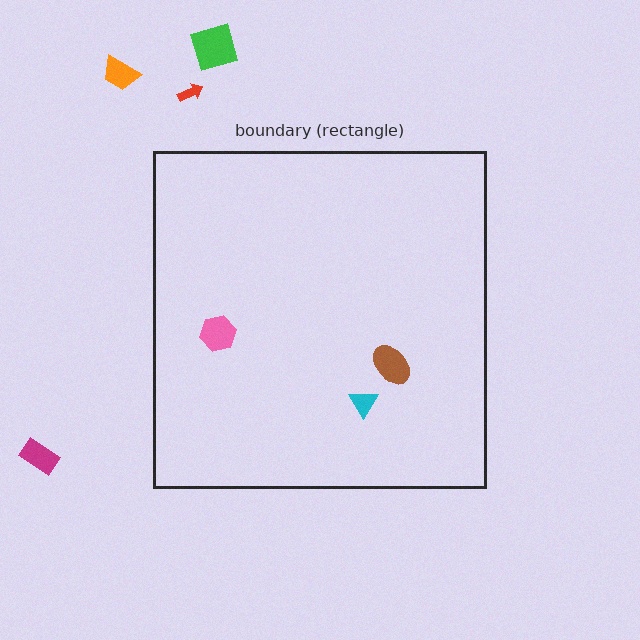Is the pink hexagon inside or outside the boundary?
Inside.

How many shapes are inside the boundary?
3 inside, 4 outside.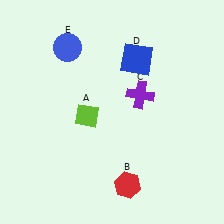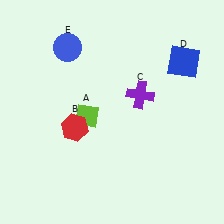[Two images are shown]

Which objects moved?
The objects that moved are: the red hexagon (B), the blue square (D).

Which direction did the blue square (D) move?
The blue square (D) moved right.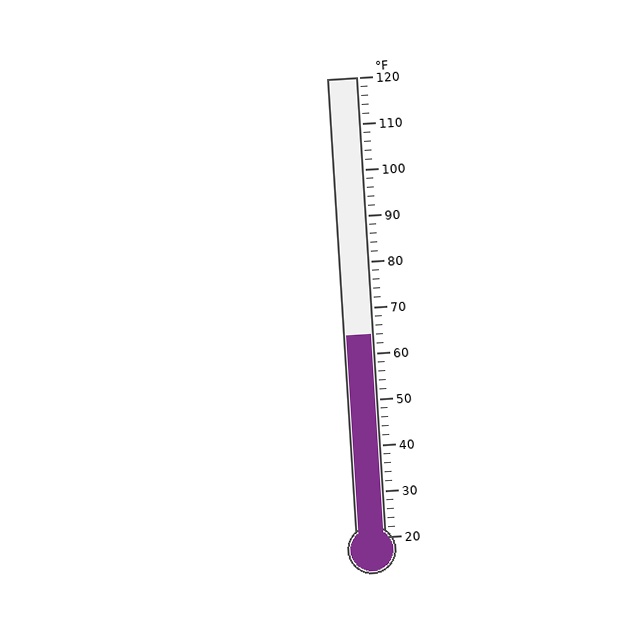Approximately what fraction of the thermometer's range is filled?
The thermometer is filled to approximately 45% of its range.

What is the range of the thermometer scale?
The thermometer scale ranges from 20°F to 120°F.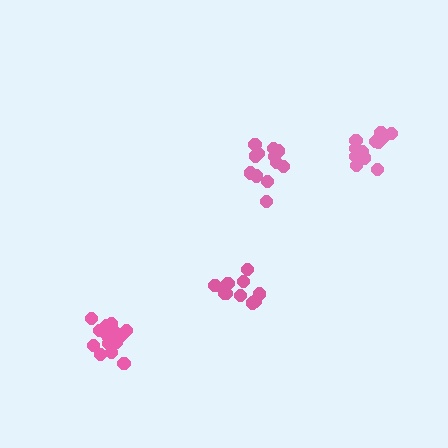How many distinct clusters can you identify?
There are 4 distinct clusters.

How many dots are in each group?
Group 1: 12 dots, Group 2: 15 dots, Group 3: 10 dots, Group 4: 13 dots (50 total).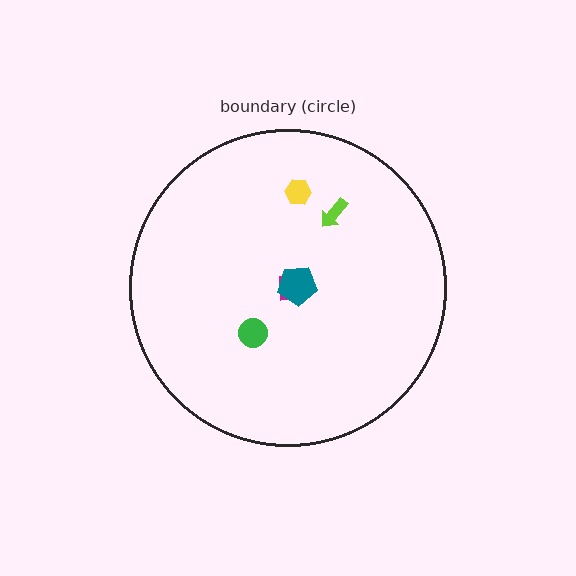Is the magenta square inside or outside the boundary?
Inside.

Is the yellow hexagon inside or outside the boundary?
Inside.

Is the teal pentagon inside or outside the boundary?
Inside.